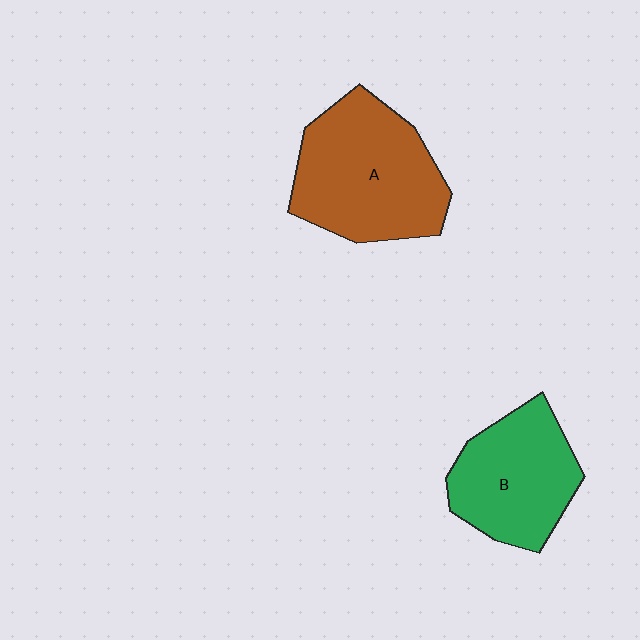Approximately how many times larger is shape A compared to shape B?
Approximately 1.3 times.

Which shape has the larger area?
Shape A (brown).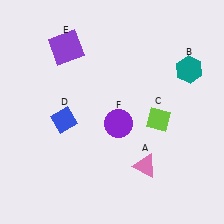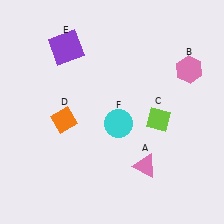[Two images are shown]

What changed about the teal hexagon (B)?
In Image 1, B is teal. In Image 2, it changed to pink.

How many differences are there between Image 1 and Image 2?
There are 3 differences between the two images.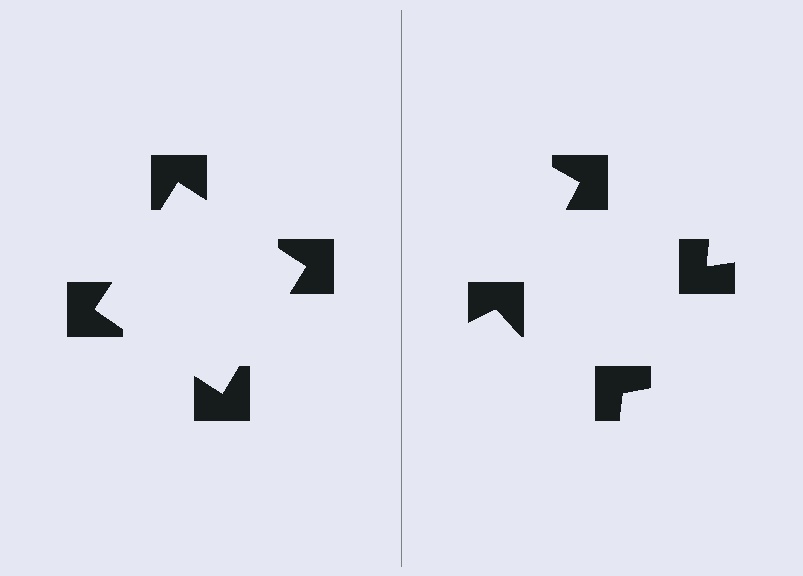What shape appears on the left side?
An illusory square.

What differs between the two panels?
The notched squares are positioned identically on both sides; only the wedge orientations differ. On the left they align to a square; on the right they are misaligned.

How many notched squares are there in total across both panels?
8 — 4 on each side.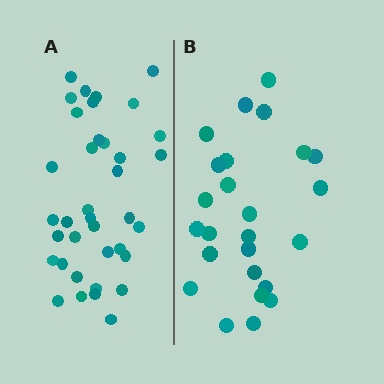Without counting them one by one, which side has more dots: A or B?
Region A (the left region) has more dots.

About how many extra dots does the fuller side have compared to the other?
Region A has roughly 12 or so more dots than region B.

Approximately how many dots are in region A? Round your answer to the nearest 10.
About 40 dots. (The exact count is 37, which rounds to 40.)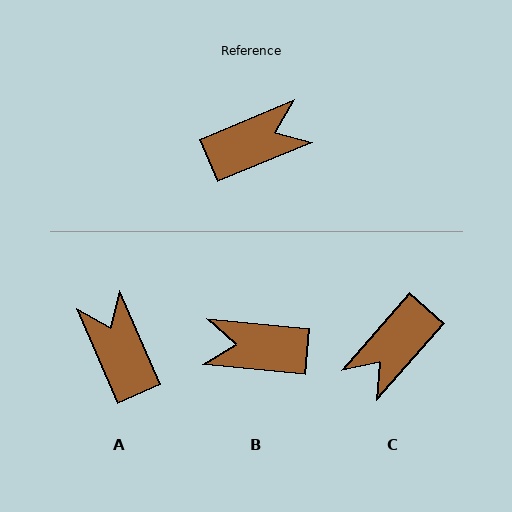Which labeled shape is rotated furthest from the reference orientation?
C, about 154 degrees away.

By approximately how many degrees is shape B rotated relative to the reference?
Approximately 152 degrees counter-clockwise.